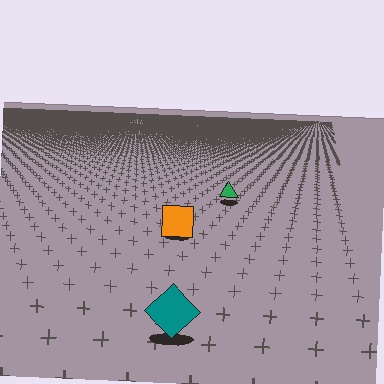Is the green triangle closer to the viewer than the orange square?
No. The orange square is closer — you can tell from the texture gradient: the ground texture is coarser near it.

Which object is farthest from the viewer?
The green triangle is farthest from the viewer. It appears smaller and the ground texture around it is denser.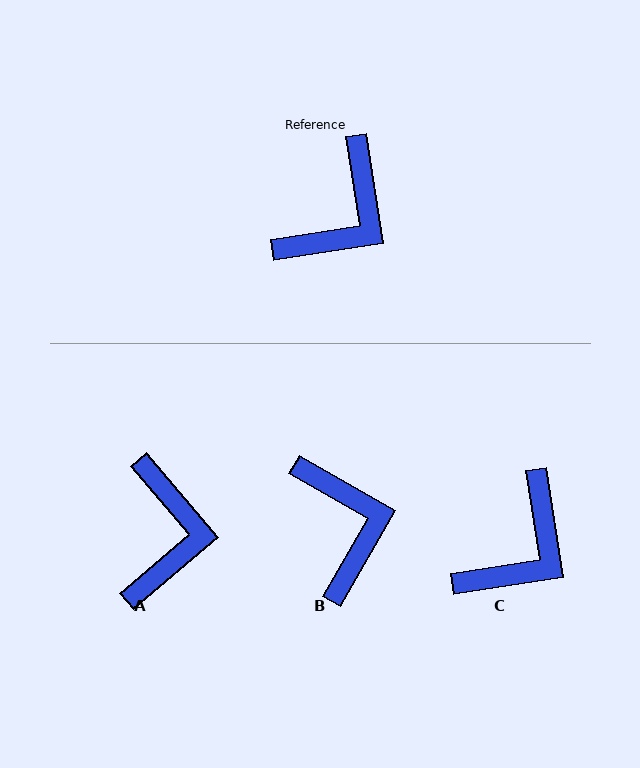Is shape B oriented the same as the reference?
No, it is off by about 51 degrees.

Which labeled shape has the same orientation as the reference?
C.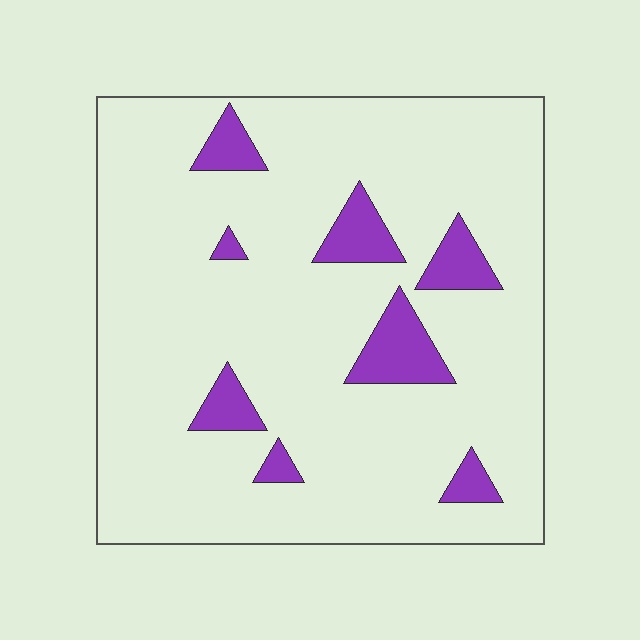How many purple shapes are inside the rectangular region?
8.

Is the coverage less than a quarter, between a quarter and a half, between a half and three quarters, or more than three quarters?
Less than a quarter.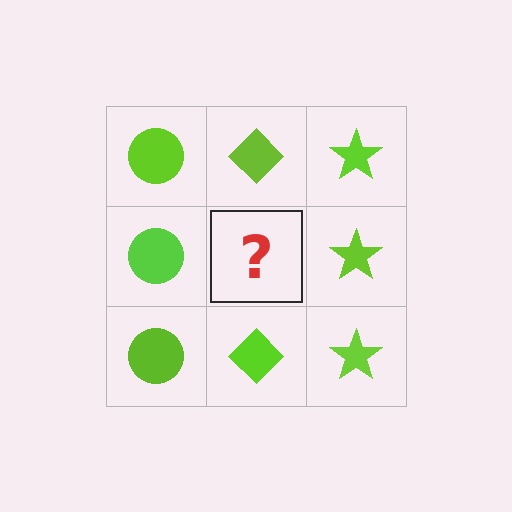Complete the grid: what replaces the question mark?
The question mark should be replaced with a lime diamond.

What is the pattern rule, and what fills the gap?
The rule is that each column has a consistent shape. The gap should be filled with a lime diamond.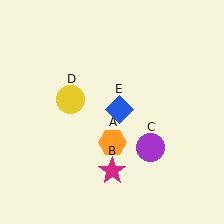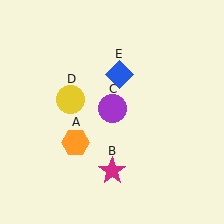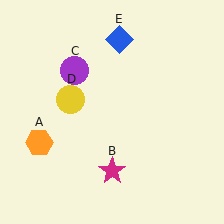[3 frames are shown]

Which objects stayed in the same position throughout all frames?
Magenta star (object B) and yellow circle (object D) remained stationary.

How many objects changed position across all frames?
3 objects changed position: orange hexagon (object A), purple circle (object C), blue diamond (object E).